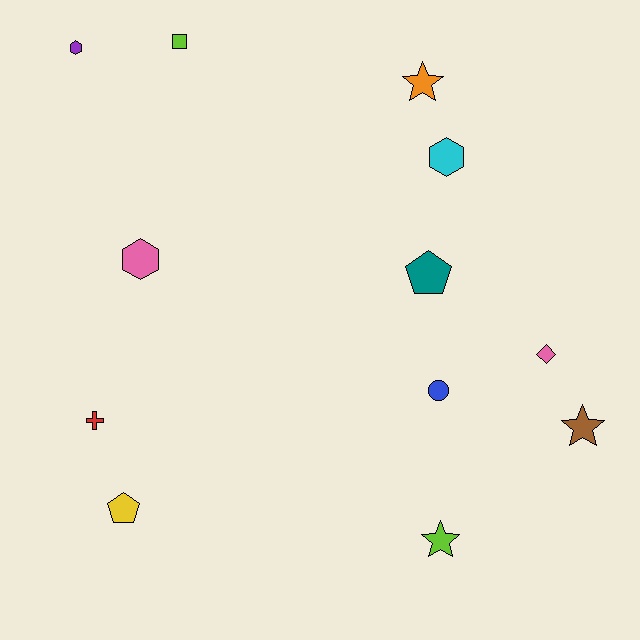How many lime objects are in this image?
There are 2 lime objects.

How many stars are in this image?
There are 3 stars.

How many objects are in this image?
There are 12 objects.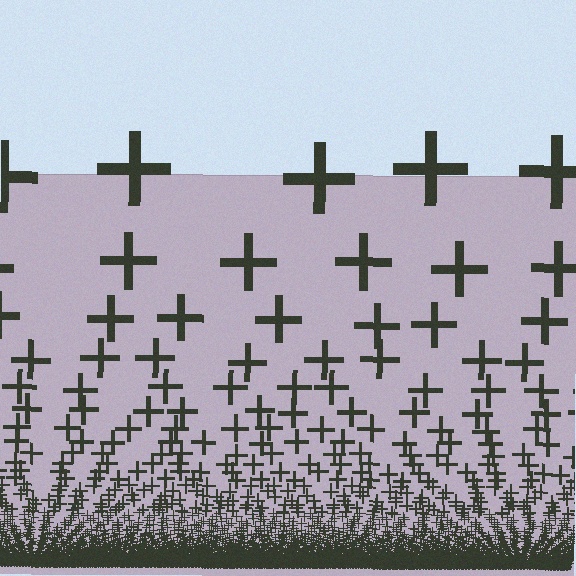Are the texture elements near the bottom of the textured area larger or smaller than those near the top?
Smaller. The gradient is inverted — elements near the bottom are smaller and denser.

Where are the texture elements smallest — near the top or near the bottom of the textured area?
Near the bottom.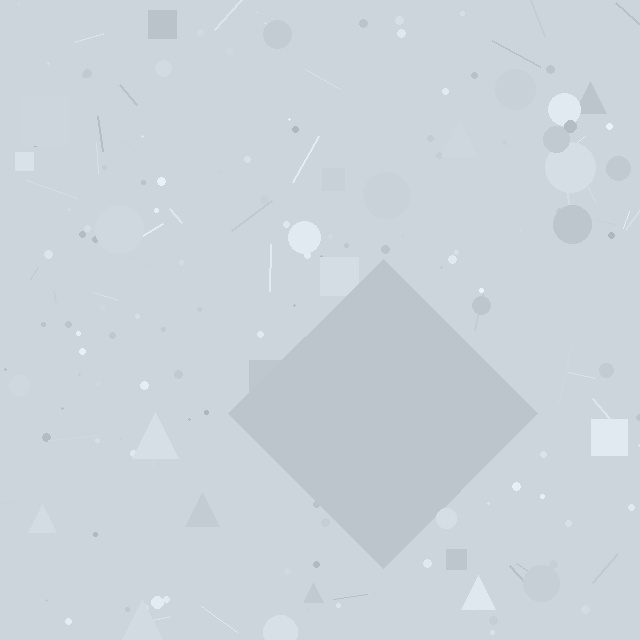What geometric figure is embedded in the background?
A diamond is embedded in the background.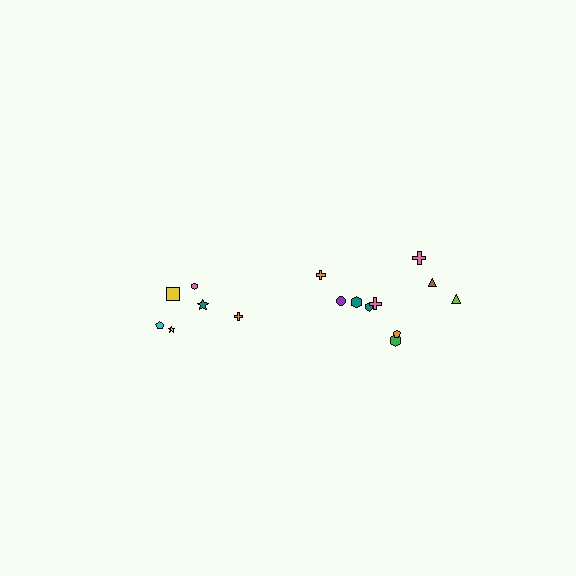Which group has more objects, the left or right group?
The right group.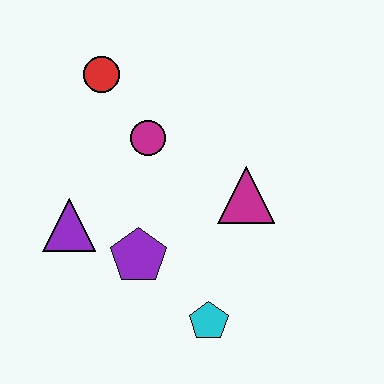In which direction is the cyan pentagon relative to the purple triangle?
The cyan pentagon is to the right of the purple triangle.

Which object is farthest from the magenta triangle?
The red circle is farthest from the magenta triangle.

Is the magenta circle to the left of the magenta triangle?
Yes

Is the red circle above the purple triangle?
Yes